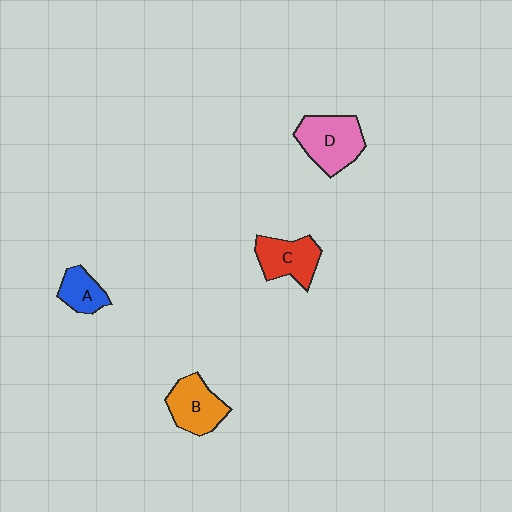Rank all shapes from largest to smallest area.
From largest to smallest: D (pink), B (orange), C (red), A (blue).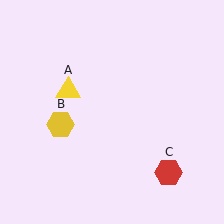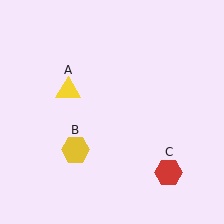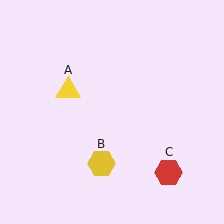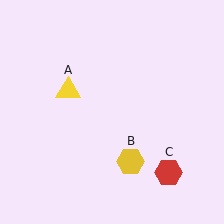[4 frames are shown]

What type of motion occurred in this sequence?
The yellow hexagon (object B) rotated counterclockwise around the center of the scene.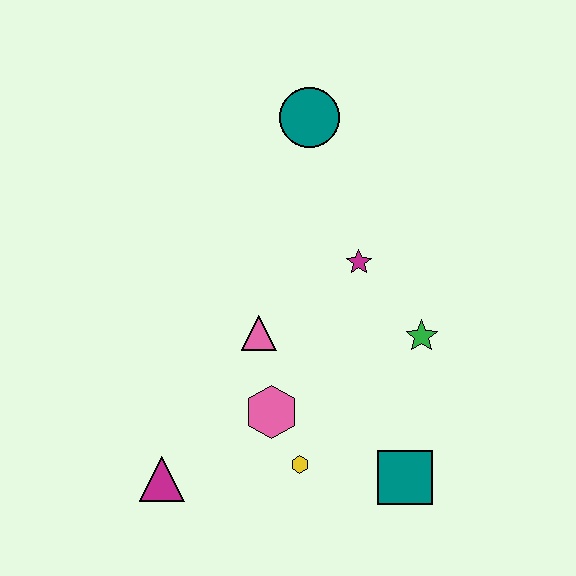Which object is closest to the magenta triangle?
The pink hexagon is closest to the magenta triangle.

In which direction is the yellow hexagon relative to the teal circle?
The yellow hexagon is below the teal circle.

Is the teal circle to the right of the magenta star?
No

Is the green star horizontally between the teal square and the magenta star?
No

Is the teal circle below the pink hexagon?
No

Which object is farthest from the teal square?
The teal circle is farthest from the teal square.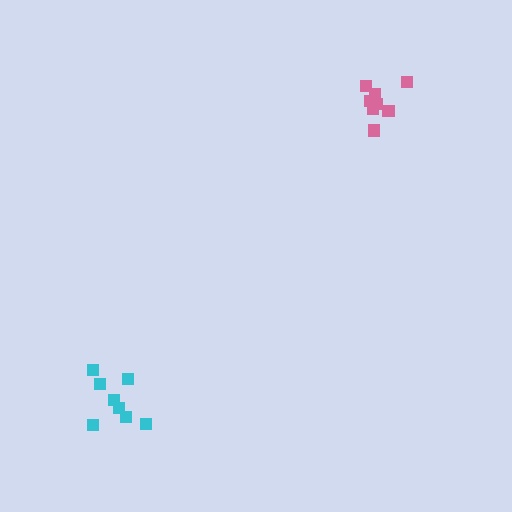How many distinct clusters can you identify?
There are 2 distinct clusters.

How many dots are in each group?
Group 1: 8 dots, Group 2: 8 dots (16 total).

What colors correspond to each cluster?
The clusters are colored: pink, cyan.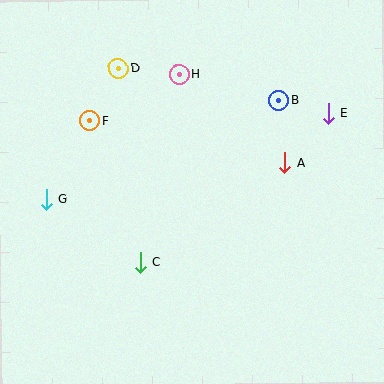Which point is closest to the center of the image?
Point C at (140, 262) is closest to the center.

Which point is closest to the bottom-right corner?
Point A is closest to the bottom-right corner.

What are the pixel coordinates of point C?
Point C is at (140, 262).